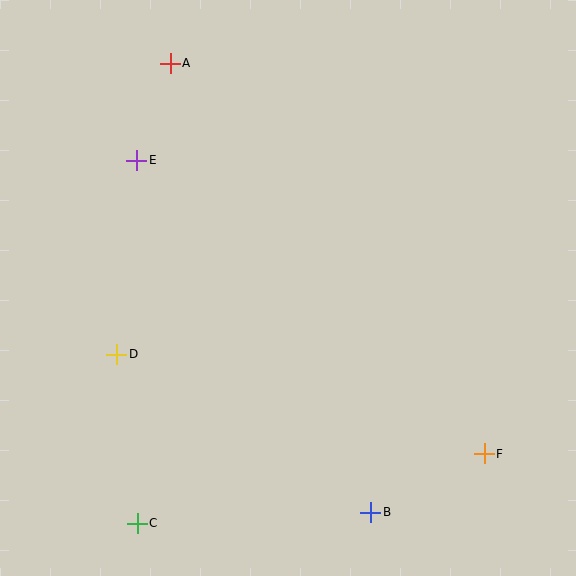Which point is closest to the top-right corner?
Point A is closest to the top-right corner.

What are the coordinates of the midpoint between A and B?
The midpoint between A and B is at (271, 288).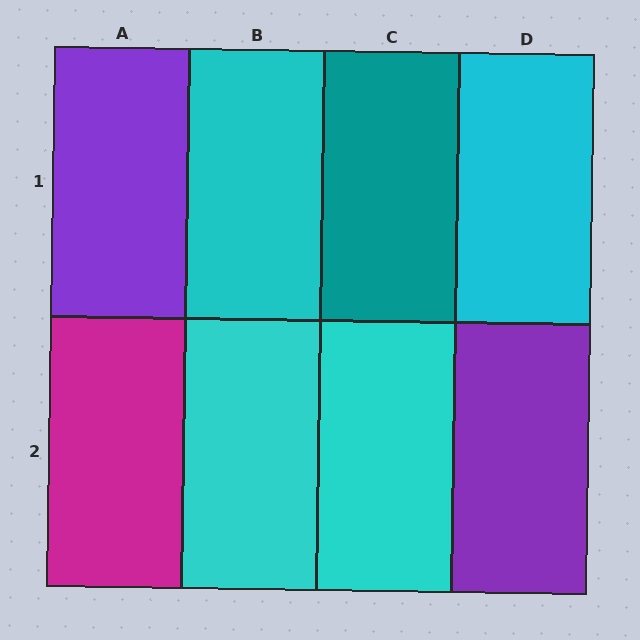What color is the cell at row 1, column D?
Cyan.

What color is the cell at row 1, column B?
Cyan.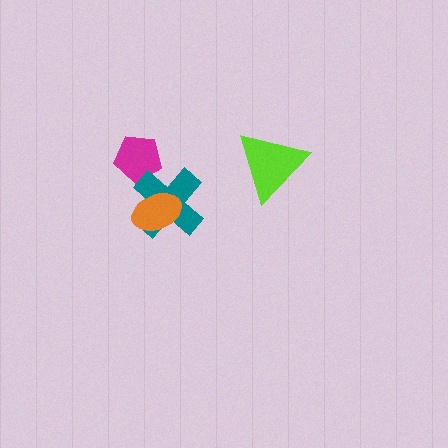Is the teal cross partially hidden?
Yes, it is partially covered by another shape.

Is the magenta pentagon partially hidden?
Yes, it is partially covered by another shape.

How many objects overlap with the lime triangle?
0 objects overlap with the lime triangle.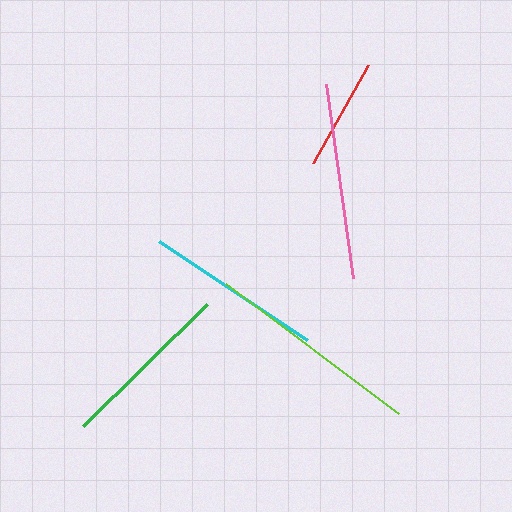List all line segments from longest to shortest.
From longest to shortest: lime, pink, cyan, green, red.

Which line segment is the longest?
The lime line is the longest at approximately 217 pixels.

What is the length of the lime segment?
The lime segment is approximately 217 pixels long.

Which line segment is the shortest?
The red line is the shortest at approximately 112 pixels.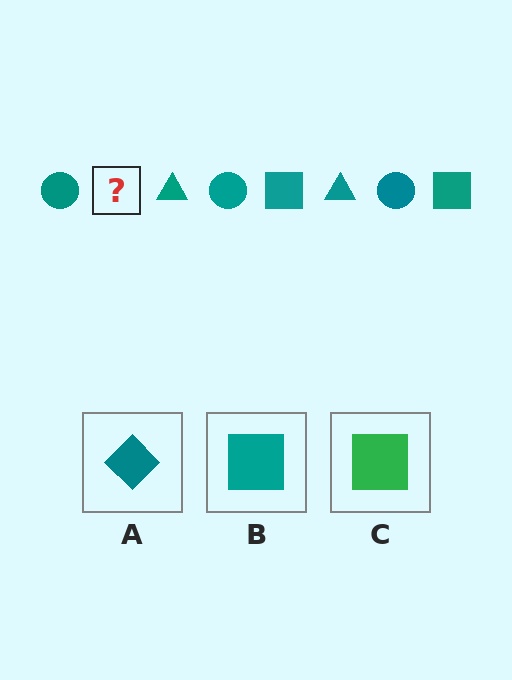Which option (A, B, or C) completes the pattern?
B.